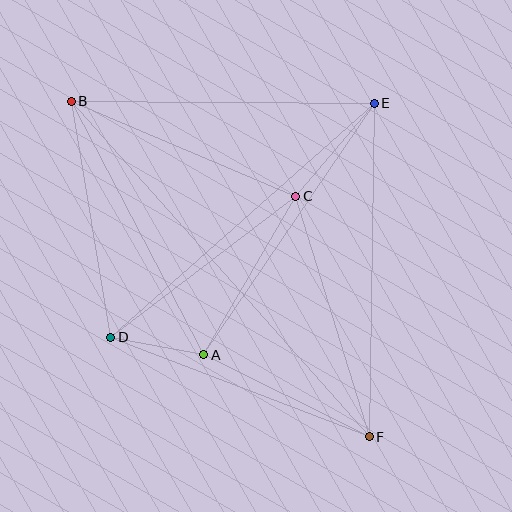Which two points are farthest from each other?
Points B and F are farthest from each other.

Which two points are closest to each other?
Points A and D are closest to each other.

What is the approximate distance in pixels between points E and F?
The distance between E and F is approximately 334 pixels.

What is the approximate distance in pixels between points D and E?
The distance between D and E is approximately 353 pixels.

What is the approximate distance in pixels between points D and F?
The distance between D and F is approximately 277 pixels.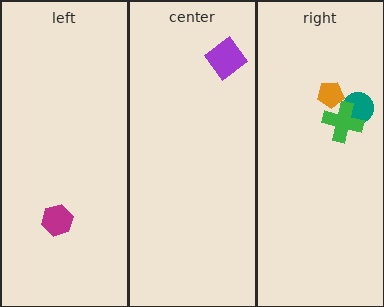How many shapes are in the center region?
1.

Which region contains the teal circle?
The right region.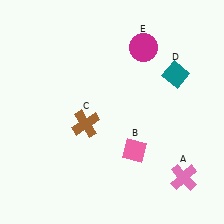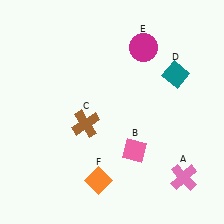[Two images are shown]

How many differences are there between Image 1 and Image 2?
There is 1 difference between the two images.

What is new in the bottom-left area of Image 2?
An orange diamond (F) was added in the bottom-left area of Image 2.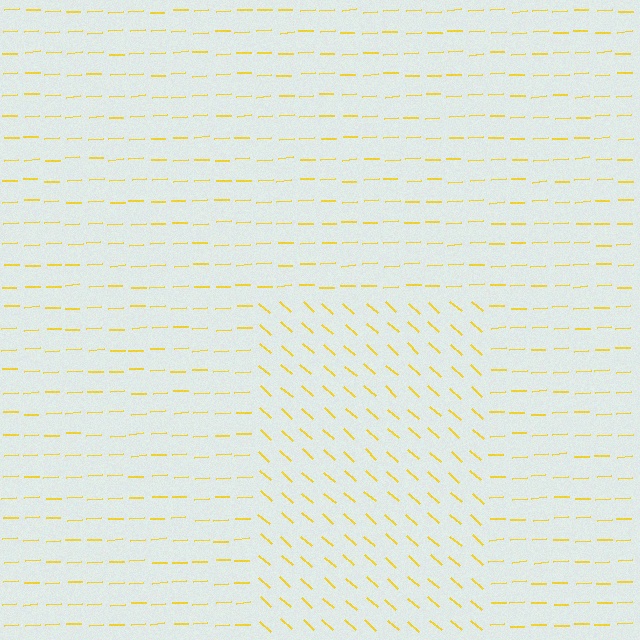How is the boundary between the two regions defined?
The boundary is defined purely by a change in line orientation (approximately 45 degrees difference). All lines are the same color and thickness.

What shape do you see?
I see a rectangle.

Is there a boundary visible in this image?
Yes, there is a texture boundary formed by a change in line orientation.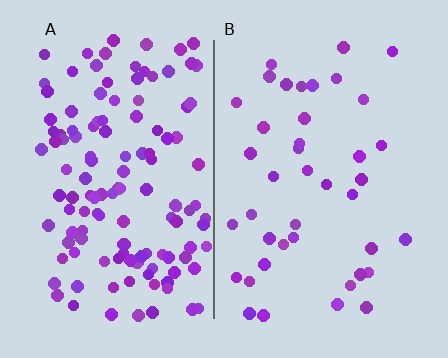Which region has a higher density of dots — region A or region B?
A (the left).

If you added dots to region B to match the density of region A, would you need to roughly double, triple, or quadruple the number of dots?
Approximately triple.